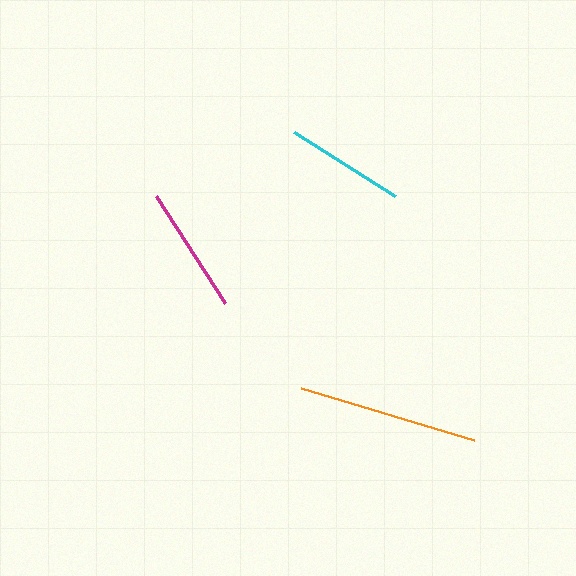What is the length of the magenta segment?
The magenta segment is approximately 127 pixels long.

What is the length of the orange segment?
The orange segment is approximately 181 pixels long.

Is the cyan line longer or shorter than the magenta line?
The magenta line is longer than the cyan line.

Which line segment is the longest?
The orange line is the longest at approximately 181 pixels.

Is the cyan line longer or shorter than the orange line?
The orange line is longer than the cyan line.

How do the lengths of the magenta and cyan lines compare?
The magenta and cyan lines are approximately the same length.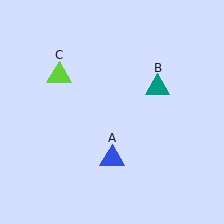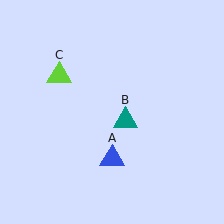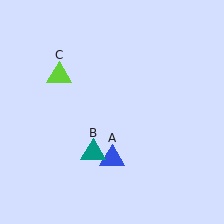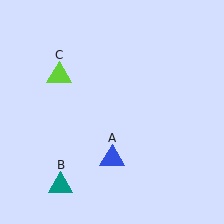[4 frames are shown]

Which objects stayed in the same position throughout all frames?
Blue triangle (object A) and lime triangle (object C) remained stationary.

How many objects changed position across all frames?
1 object changed position: teal triangle (object B).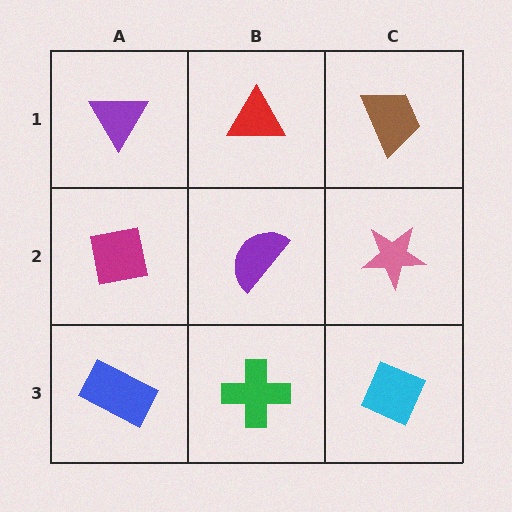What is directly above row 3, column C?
A pink star.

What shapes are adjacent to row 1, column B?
A purple semicircle (row 2, column B), a purple triangle (row 1, column A), a brown trapezoid (row 1, column C).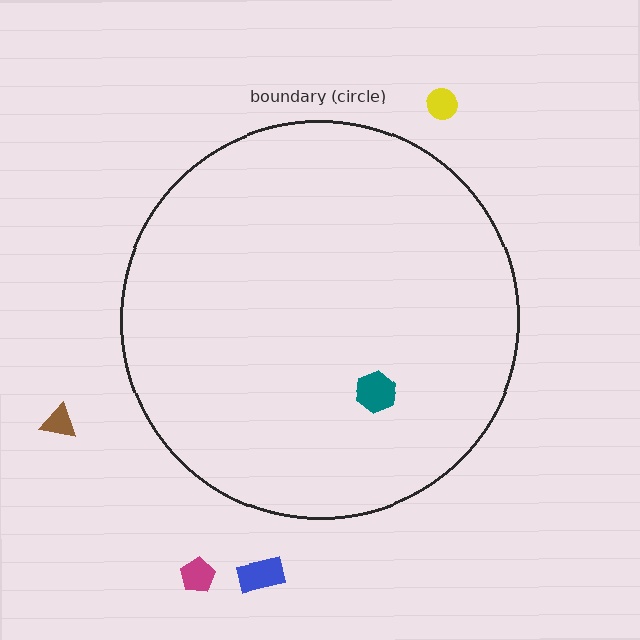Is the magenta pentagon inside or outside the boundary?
Outside.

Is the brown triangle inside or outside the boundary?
Outside.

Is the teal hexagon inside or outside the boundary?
Inside.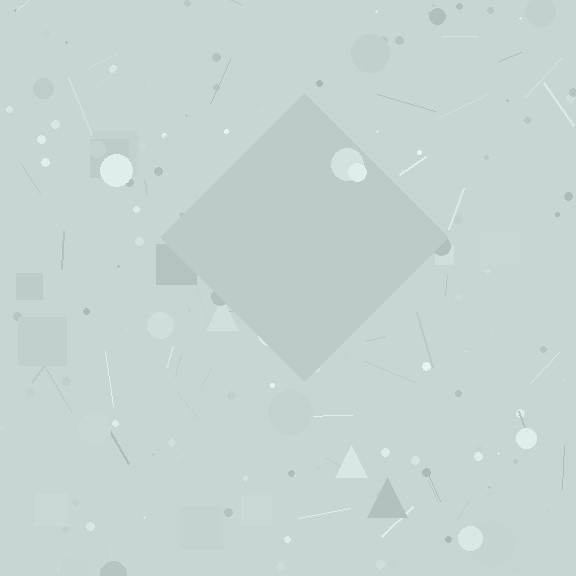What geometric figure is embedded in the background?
A diamond is embedded in the background.